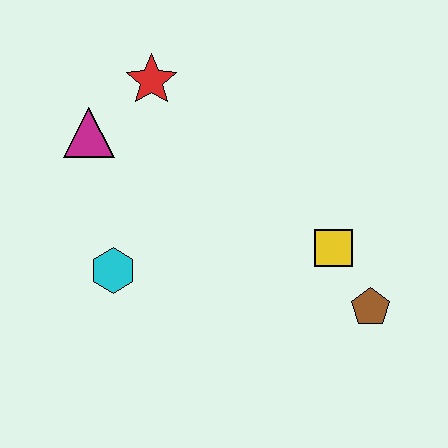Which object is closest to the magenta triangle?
The red star is closest to the magenta triangle.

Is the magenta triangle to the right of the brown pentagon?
No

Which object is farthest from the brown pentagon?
The magenta triangle is farthest from the brown pentagon.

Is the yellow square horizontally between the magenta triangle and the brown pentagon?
Yes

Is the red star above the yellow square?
Yes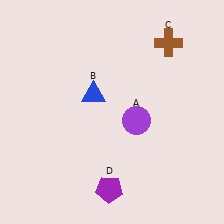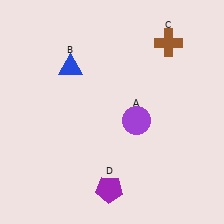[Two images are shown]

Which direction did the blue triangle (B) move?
The blue triangle (B) moved up.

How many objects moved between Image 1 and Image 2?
1 object moved between the two images.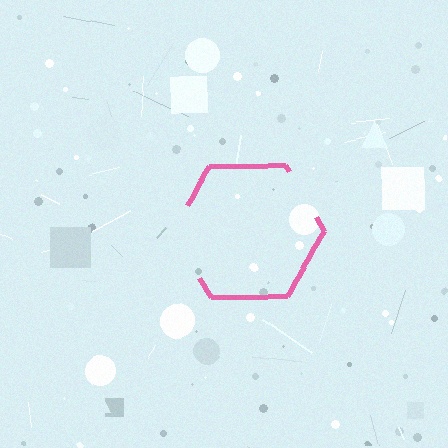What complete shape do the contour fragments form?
The contour fragments form a hexagon.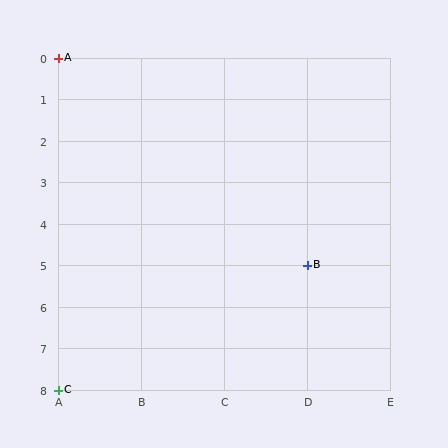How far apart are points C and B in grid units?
Points C and B are 3 columns and 3 rows apart (about 4.2 grid units diagonally).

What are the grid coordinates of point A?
Point A is at grid coordinates (A, 0).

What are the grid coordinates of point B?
Point B is at grid coordinates (D, 5).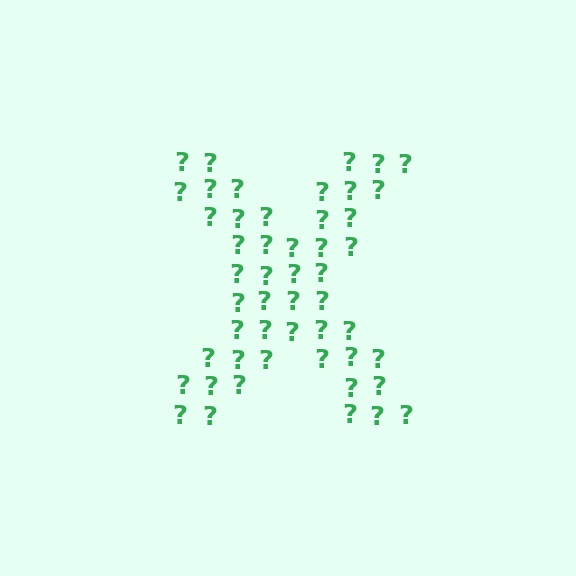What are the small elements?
The small elements are question marks.